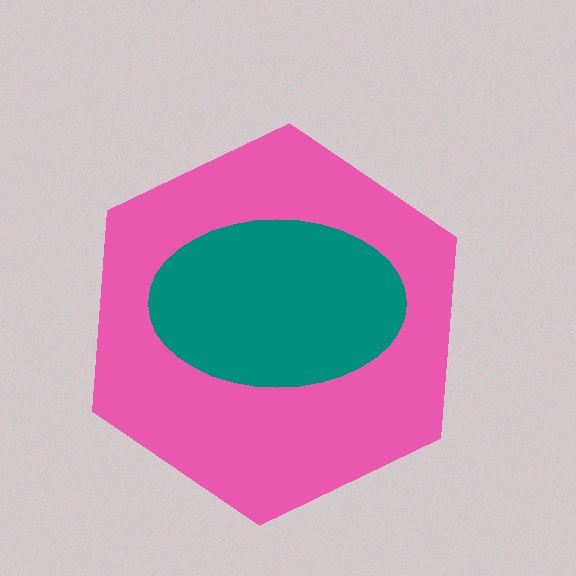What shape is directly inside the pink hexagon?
The teal ellipse.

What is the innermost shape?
The teal ellipse.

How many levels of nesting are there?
2.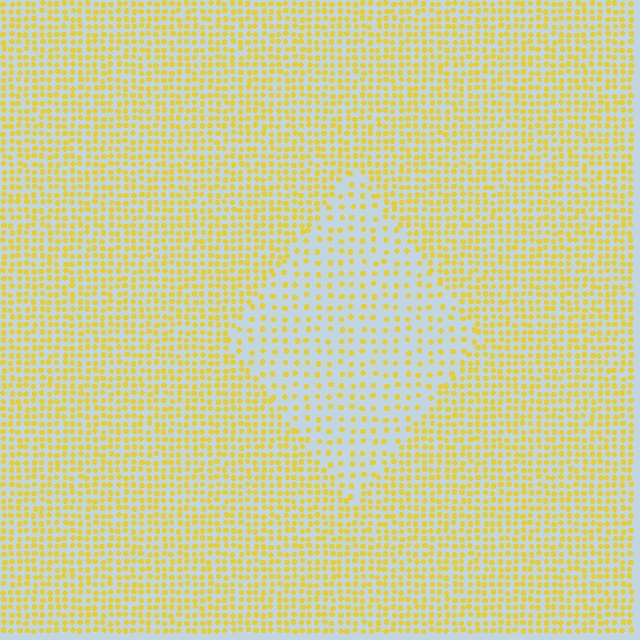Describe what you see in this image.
The image contains small yellow elements arranged at two different densities. A diamond-shaped region is visible where the elements are less densely packed than the surrounding area.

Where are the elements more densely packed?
The elements are more densely packed outside the diamond boundary.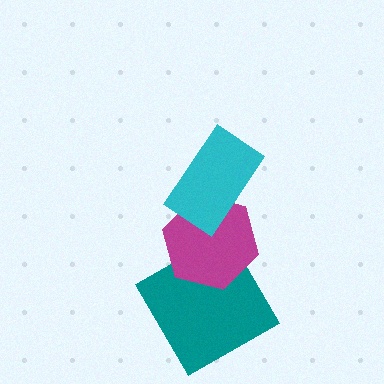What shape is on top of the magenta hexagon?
The cyan rectangle is on top of the magenta hexagon.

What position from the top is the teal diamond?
The teal diamond is 3rd from the top.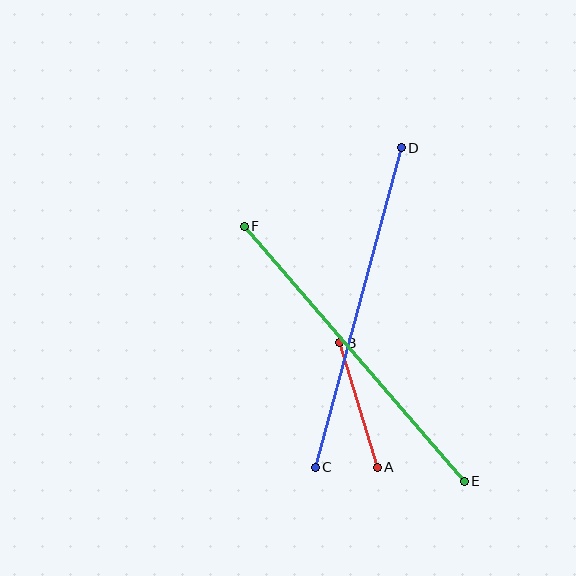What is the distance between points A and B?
The distance is approximately 130 pixels.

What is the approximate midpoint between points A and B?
The midpoint is at approximately (358, 405) pixels.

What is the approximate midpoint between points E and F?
The midpoint is at approximately (354, 354) pixels.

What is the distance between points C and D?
The distance is approximately 331 pixels.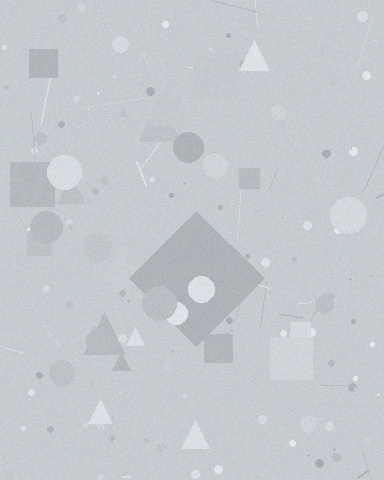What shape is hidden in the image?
A diamond is hidden in the image.